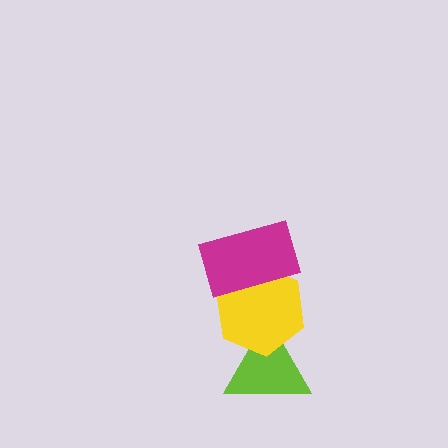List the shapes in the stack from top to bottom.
From top to bottom: the magenta rectangle, the yellow hexagon, the lime triangle.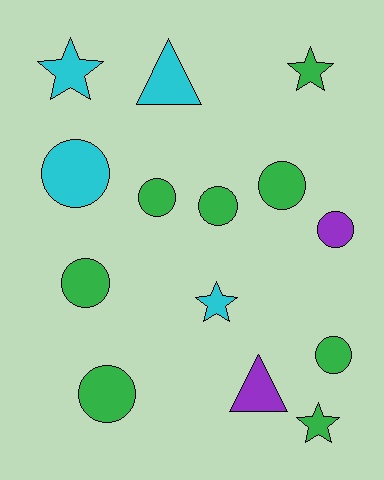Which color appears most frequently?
Green, with 8 objects.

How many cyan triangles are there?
There is 1 cyan triangle.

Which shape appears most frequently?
Circle, with 8 objects.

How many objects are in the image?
There are 14 objects.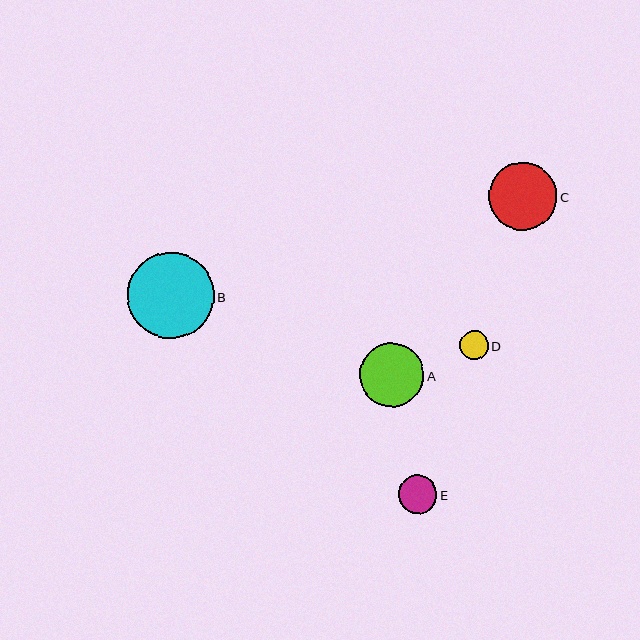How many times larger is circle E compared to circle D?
Circle E is approximately 1.3 times the size of circle D.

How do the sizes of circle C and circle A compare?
Circle C and circle A are approximately the same size.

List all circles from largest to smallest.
From largest to smallest: B, C, A, E, D.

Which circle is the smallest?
Circle D is the smallest with a size of approximately 29 pixels.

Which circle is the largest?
Circle B is the largest with a size of approximately 86 pixels.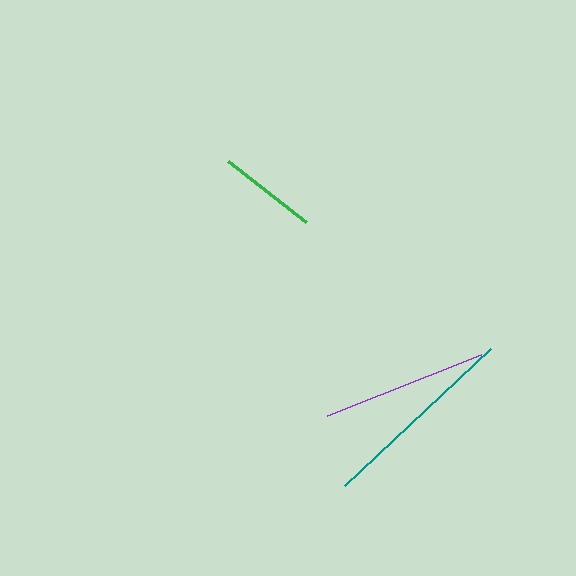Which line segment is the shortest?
The green line is the shortest at approximately 99 pixels.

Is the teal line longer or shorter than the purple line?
The teal line is longer than the purple line.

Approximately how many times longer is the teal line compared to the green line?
The teal line is approximately 2.0 times the length of the green line.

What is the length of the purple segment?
The purple segment is approximately 165 pixels long.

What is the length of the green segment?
The green segment is approximately 99 pixels long.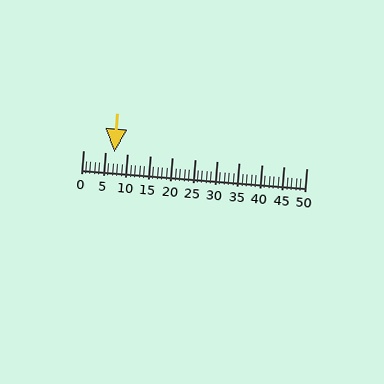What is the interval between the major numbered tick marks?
The major tick marks are spaced 5 units apart.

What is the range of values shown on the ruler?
The ruler shows values from 0 to 50.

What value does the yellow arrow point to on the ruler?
The yellow arrow points to approximately 7.